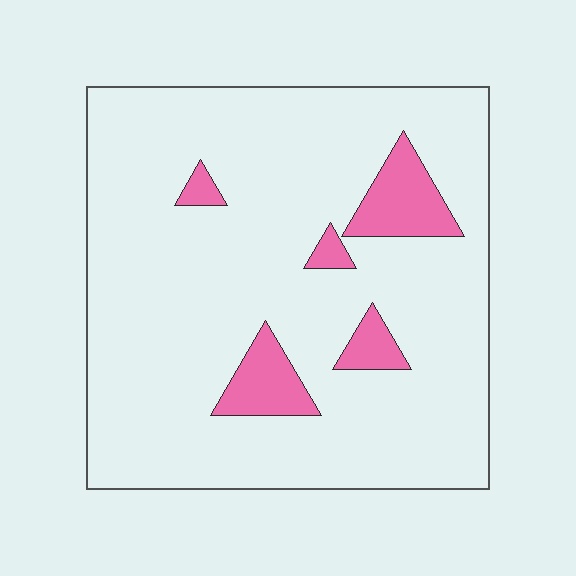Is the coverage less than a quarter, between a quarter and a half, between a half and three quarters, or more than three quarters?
Less than a quarter.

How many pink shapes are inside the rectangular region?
5.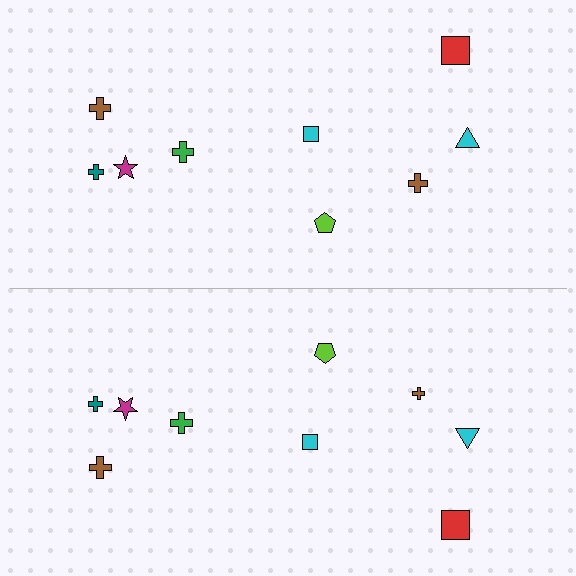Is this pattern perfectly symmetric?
No, the pattern is not perfectly symmetric. The brown cross on the bottom side has a different size than its mirror counterpart.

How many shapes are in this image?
There are 18 shapes in this image.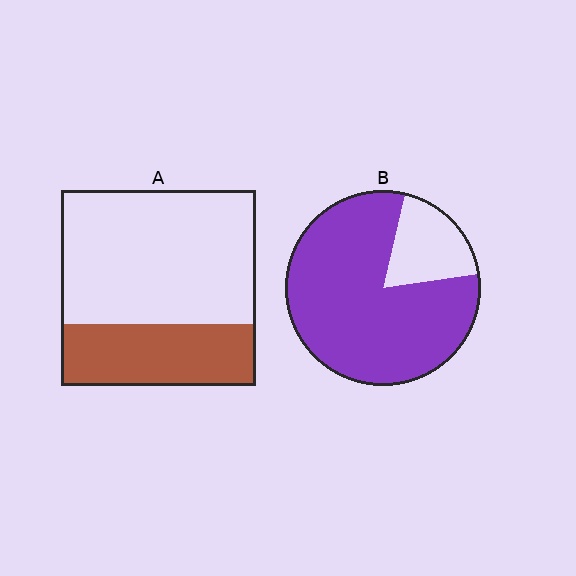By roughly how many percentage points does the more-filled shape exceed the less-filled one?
By roughly 50 percentage points (B over A).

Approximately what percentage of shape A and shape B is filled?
A is approximately 30% and B is approximately 80%.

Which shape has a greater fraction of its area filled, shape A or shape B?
Shape B.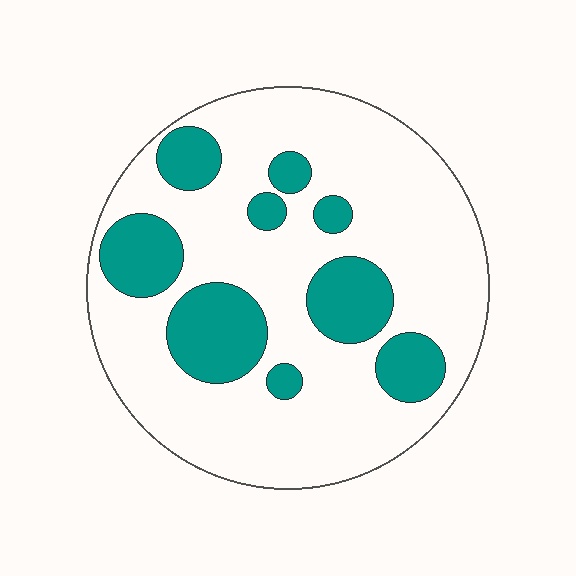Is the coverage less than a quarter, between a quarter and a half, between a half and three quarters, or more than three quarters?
Between a quarter and a half.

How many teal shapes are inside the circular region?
9.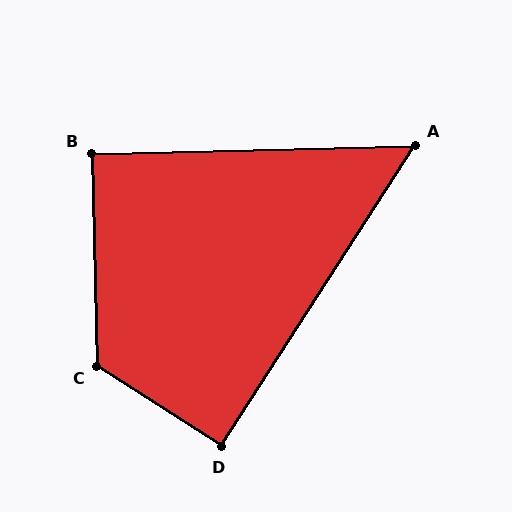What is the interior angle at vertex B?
Approximately 90 degrees (approximately right).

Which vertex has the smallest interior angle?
A, at approximately 56 degrees.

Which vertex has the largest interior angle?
C, at approximately 124 degrees.